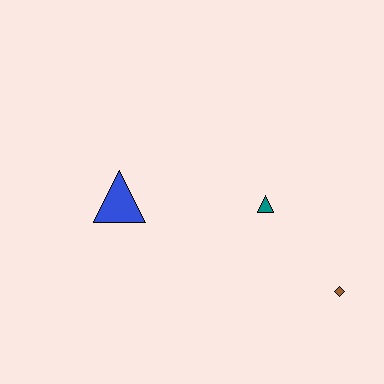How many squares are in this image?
There are no squares.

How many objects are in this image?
There are 3 objects.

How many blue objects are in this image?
There is 1 blue object.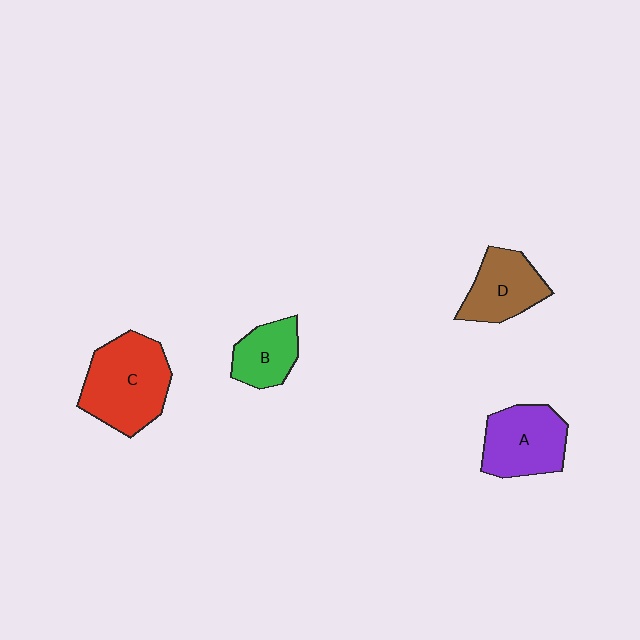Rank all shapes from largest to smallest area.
From largest to smallest: C (red), A (purple), D (brown), B (green).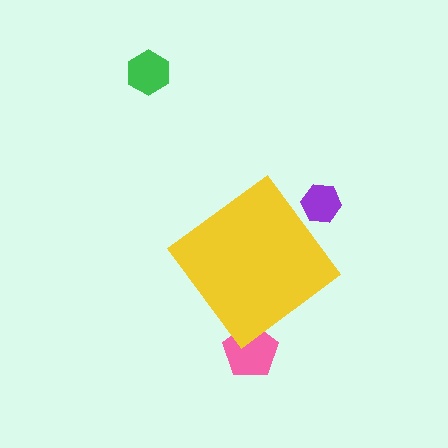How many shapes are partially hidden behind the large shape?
2 shapes are partially hidden.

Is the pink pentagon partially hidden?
Yes, the pink pentagon is partially hidden behind the yellow diamond.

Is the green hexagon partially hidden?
No, the green hexagon is fully visible.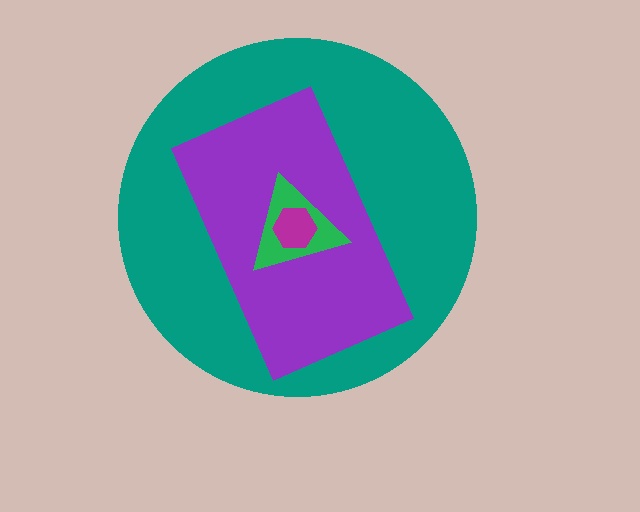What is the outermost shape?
The teal circle.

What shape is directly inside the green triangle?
The magenta hexagon.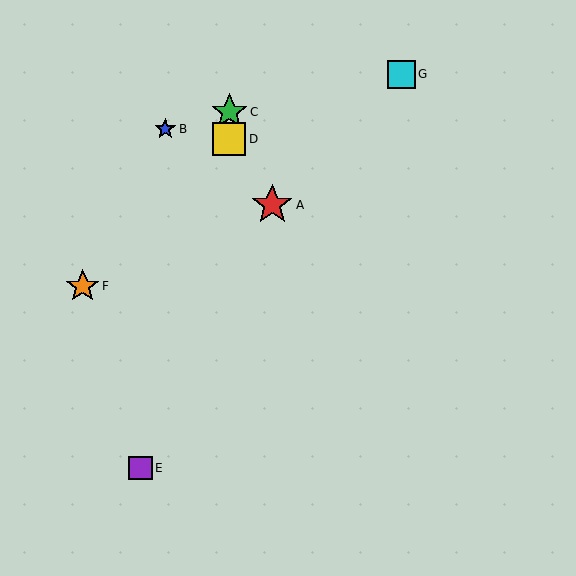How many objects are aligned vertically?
2 objects (C, D) are aligned vertically.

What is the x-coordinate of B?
Object B is at x≈165.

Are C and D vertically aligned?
Yes, both are at x≈229.